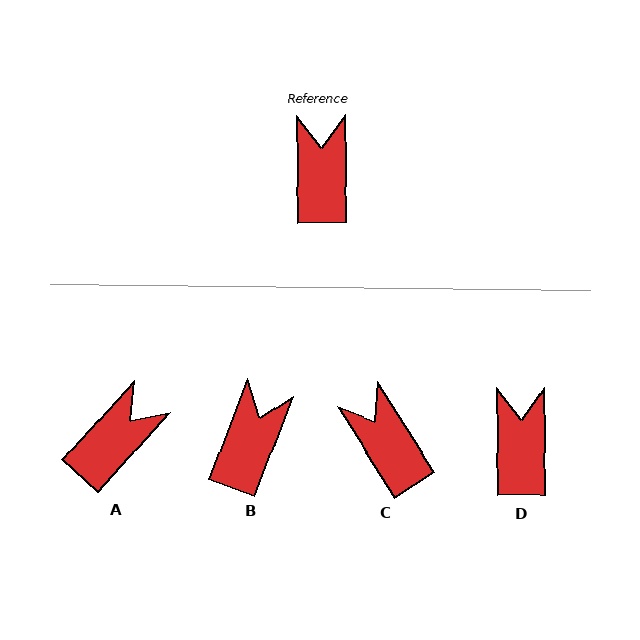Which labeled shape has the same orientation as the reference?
D.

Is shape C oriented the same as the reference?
No, it is off by about 32 degrees.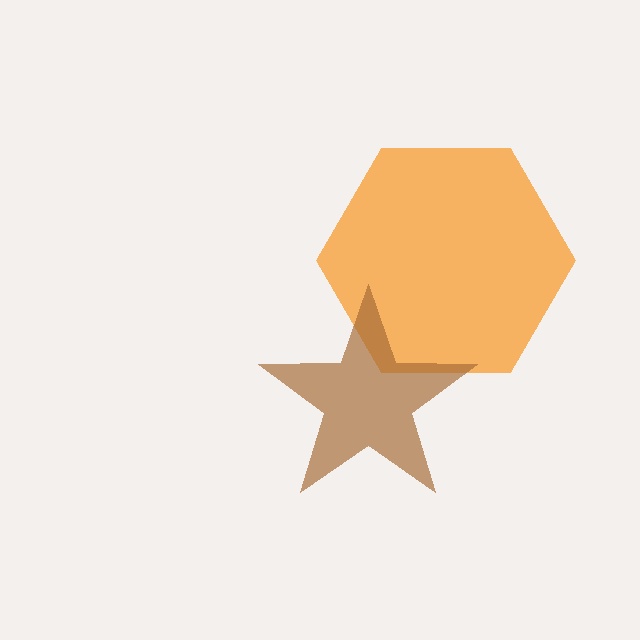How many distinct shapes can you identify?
There are 2 distinct shapes: an orange hexagon, a brown star.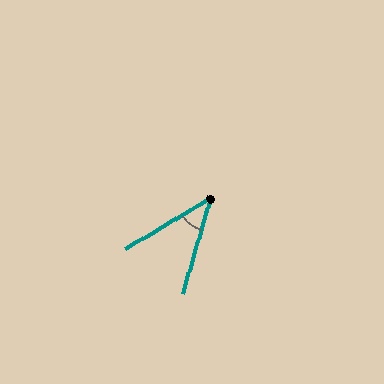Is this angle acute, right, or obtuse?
It is acute.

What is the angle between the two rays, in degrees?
Approximately 43 degrees.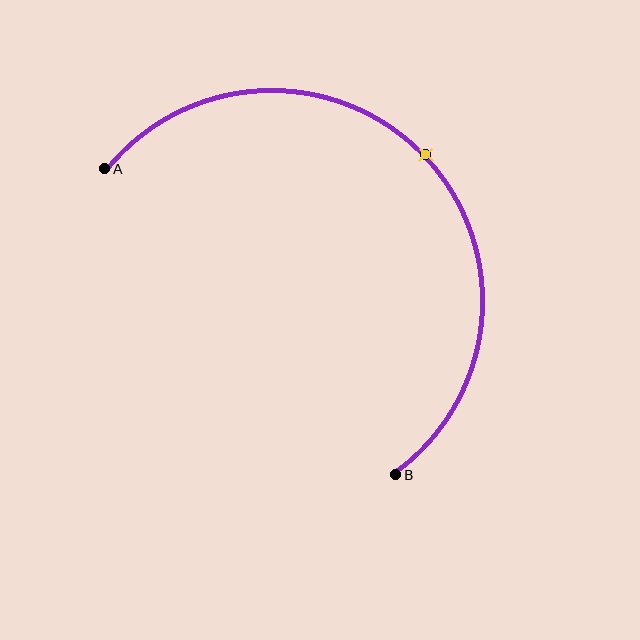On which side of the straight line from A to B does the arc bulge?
The arc bulges above and to the right of the straight line connecting A and B.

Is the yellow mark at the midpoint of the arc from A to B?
Yes. The yellow mark lies on the arc at equal arc-length from both A and B — it is the arc midpoint.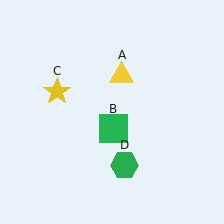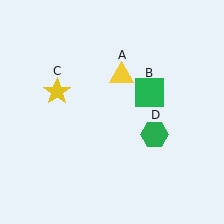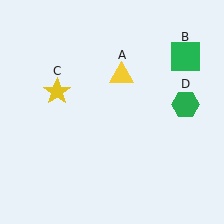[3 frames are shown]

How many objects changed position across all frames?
2 objects changed position: green square (object B), green hexagon (object D).